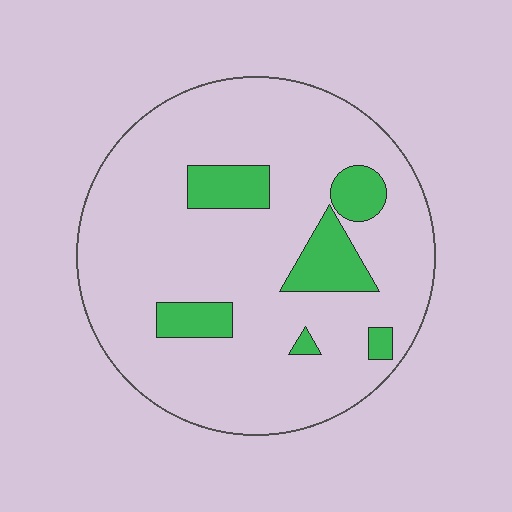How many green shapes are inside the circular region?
6.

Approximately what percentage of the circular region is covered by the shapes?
Approximately 15%.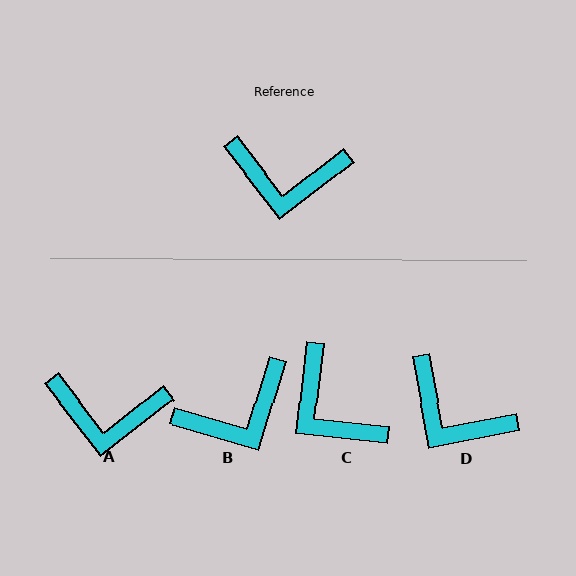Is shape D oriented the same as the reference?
No, it is off by about 27 degrees.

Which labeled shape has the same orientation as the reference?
A.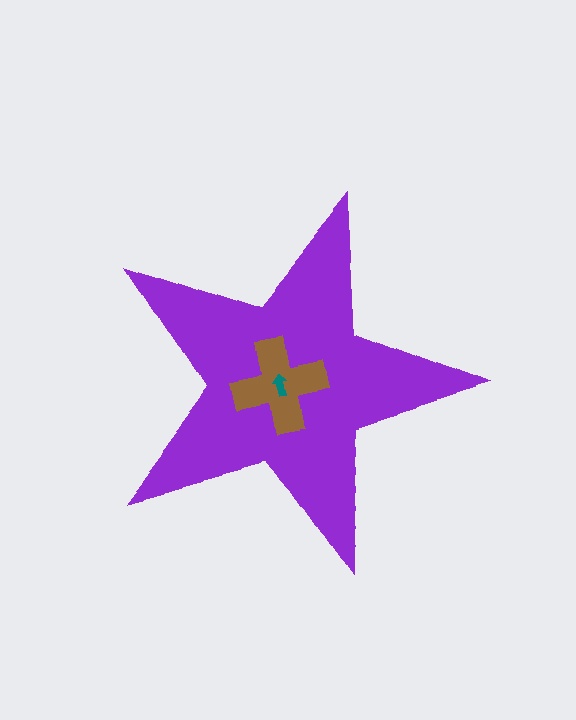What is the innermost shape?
The teal arrow.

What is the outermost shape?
The purple star.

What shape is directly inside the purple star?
The brown cross.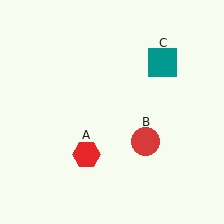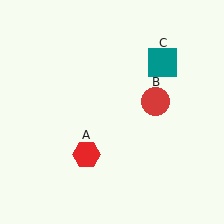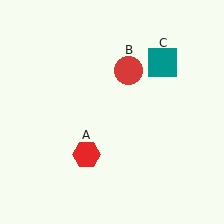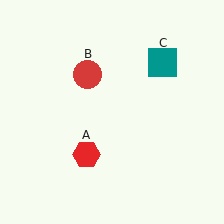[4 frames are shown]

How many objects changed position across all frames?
1 object changed position: red circle (object B).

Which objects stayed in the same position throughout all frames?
Red hexagon (object A) and teal square (object C) remained stationary.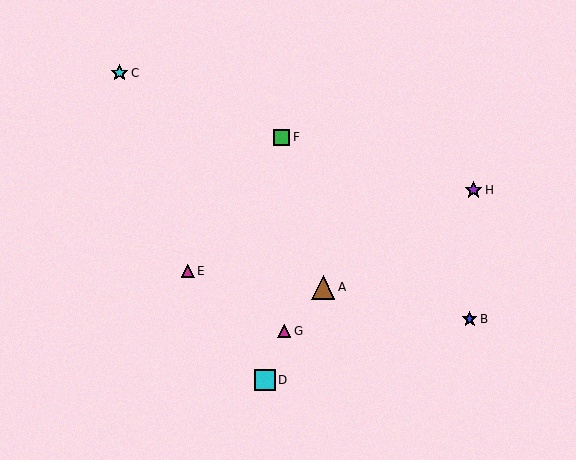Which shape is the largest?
The brown triangle (labeled A) is the largest.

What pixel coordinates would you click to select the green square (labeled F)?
Click at (281, 137) to select the green square F.